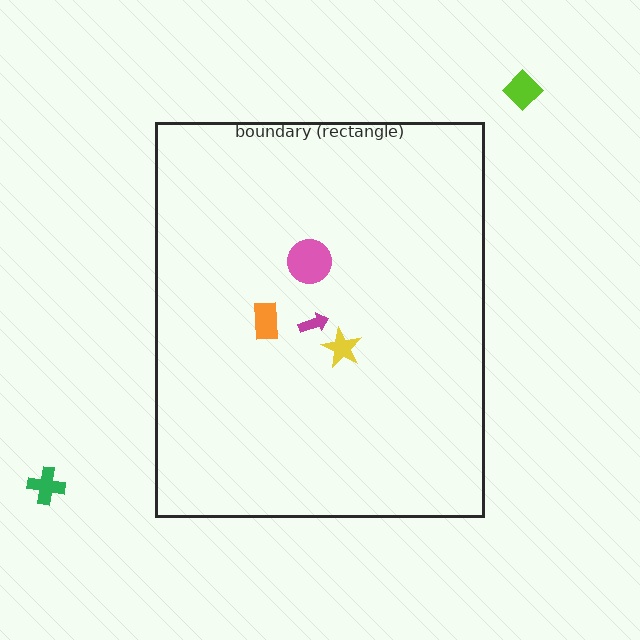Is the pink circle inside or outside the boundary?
Inside.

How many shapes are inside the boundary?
4 inside, 2 outside.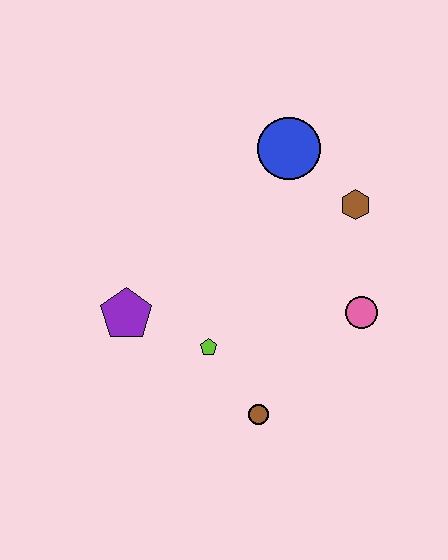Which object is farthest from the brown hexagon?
The purple pentagon is farthest from the brown hexagon.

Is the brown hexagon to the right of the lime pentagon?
Yes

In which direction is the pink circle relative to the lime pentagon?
The pink circle is to the right of the lime pentagon.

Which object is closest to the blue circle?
The brown hexagon is closest to the blue circle.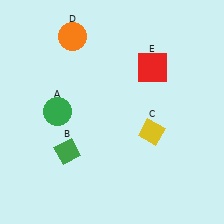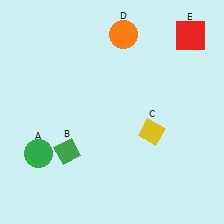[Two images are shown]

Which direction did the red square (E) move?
The red square (E) moved right.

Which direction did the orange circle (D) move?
The orange circle (D) moved right.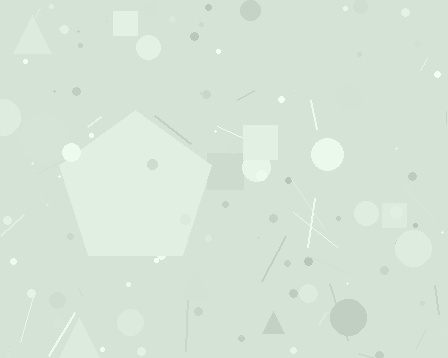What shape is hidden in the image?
A pentagon is hidden in the image.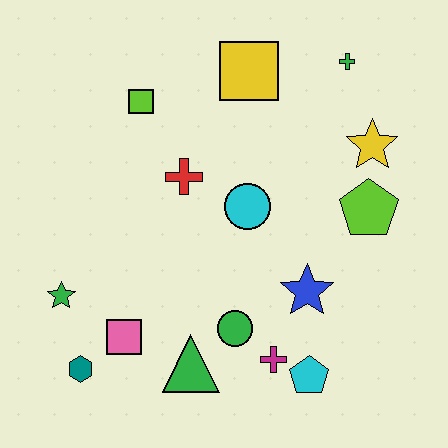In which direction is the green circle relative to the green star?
The green circle is to the right of the green star.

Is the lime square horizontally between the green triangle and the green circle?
No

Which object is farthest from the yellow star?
The teal hexagon is farthest from the yellow star.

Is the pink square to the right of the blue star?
No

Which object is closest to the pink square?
The teal hexagon is closest to the pink square.